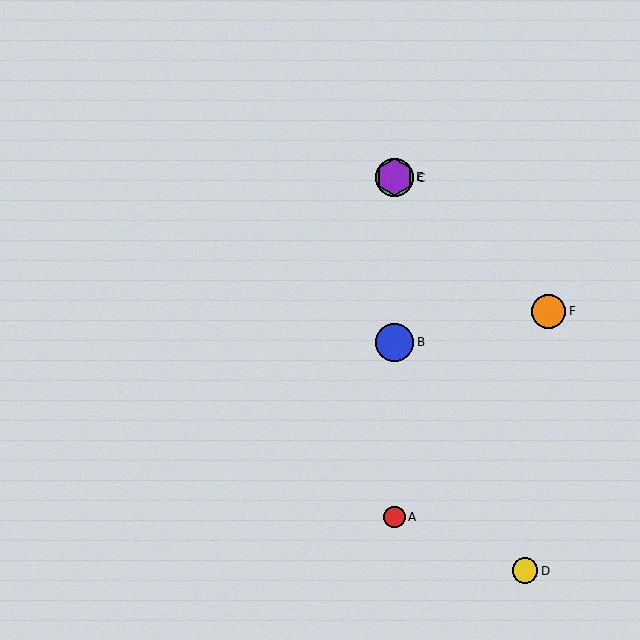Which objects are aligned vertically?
Objects A, B, C, E are aligned vertically.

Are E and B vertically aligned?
Yes, both are at x≈395.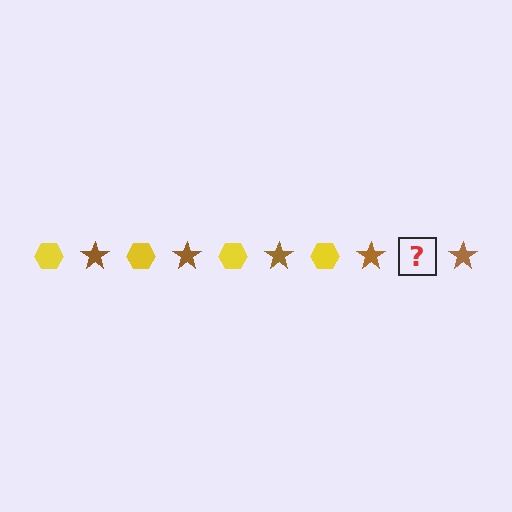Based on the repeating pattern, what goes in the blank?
The blank should be a yellow hexagon.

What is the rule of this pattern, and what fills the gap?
The rule is that the pattern alternates between yellow hexagon and brown star. The gap should be filled with a yellow hexagon.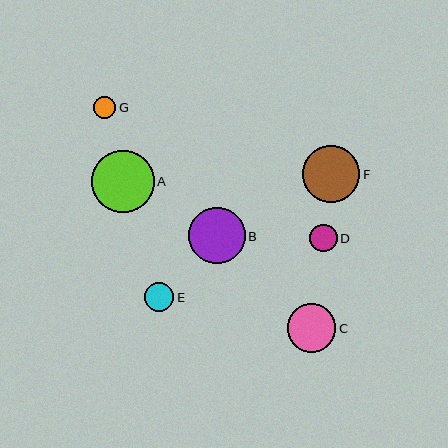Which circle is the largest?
Circle A is the largest with a size of approximately 62 pixels.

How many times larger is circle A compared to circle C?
Circle A is approximately 1.3 times the size of circle C.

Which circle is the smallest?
Circle G is the smallest with a size of approximately 22 pixels.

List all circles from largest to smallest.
From largest to smallest: A, F, B, C, E, D, G.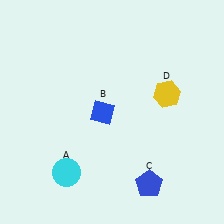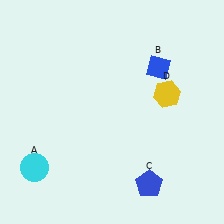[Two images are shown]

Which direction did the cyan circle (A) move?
The cyan circle (A) moved left.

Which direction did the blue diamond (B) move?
The blue diamond (B) moved right.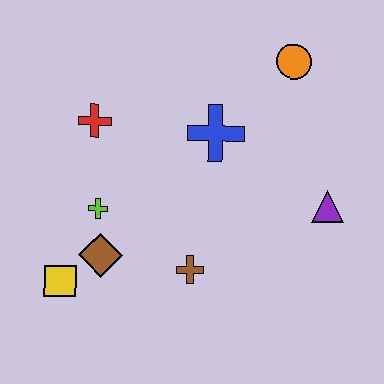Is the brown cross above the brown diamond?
No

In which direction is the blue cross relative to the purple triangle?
The blue cross is to the left of the purple triangle.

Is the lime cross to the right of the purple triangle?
No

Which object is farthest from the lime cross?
The orange circle is farthest from the lime cross.